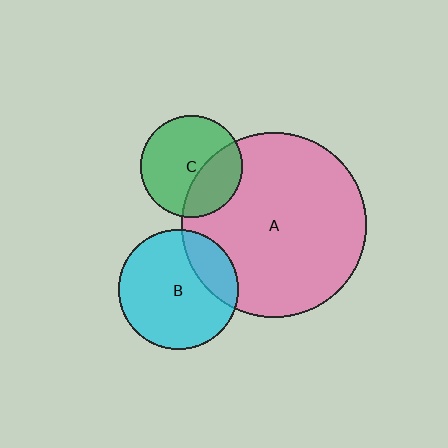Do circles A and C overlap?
Yes.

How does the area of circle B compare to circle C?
Approximately 1.4 times.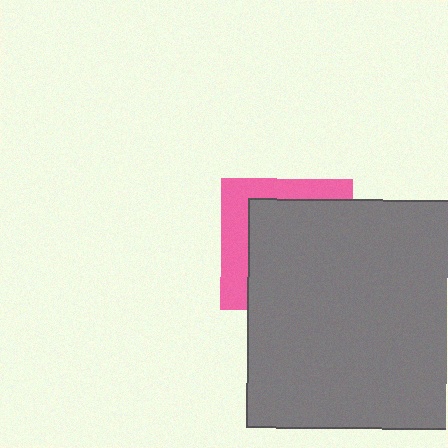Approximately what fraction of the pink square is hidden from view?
Roughly 68% of the pink square is hidden behind the gray square.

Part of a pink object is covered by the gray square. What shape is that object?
It is a square.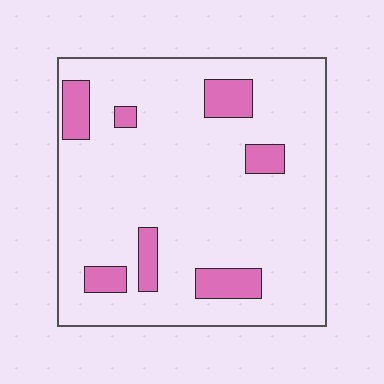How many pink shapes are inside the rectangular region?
7.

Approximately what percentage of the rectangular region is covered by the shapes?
Approximately 15%.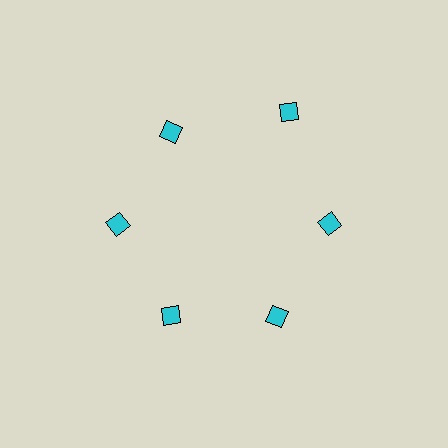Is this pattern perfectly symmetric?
No. The 6 cyan diamonds are arranged in a ring, but one element near the 1 o'clock position is pushed outward from the center, breaking the 6-fold rotational symmetry.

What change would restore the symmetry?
The symmetry would be restored by moving it inward, back onto the ring so that all 6 diamonds sit at equal angles and equal distance from the center.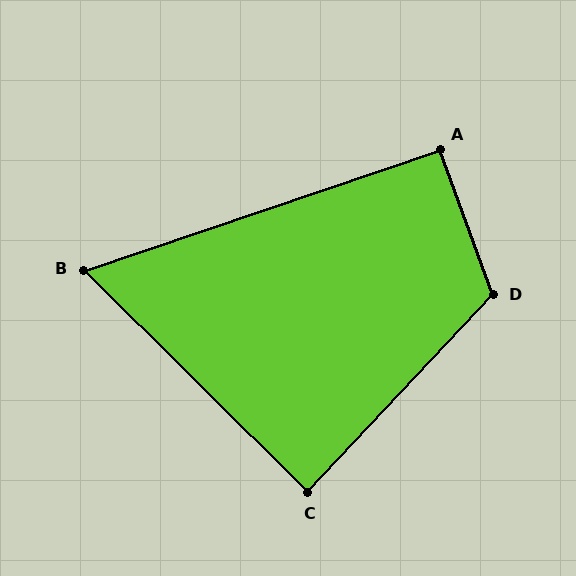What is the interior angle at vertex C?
Approximately 88 degrees (approximately right).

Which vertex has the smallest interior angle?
B, at approximately 63 degrees.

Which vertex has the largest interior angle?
D, at approximately 117 degrees.